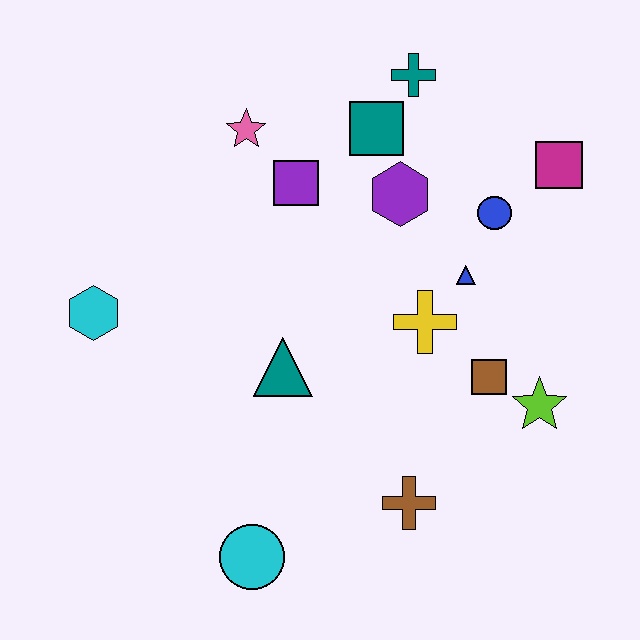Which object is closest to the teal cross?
The teal square is closest to the teal cross.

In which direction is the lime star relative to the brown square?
The lime star is to the right of the brown square.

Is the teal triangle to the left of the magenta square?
Yes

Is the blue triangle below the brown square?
No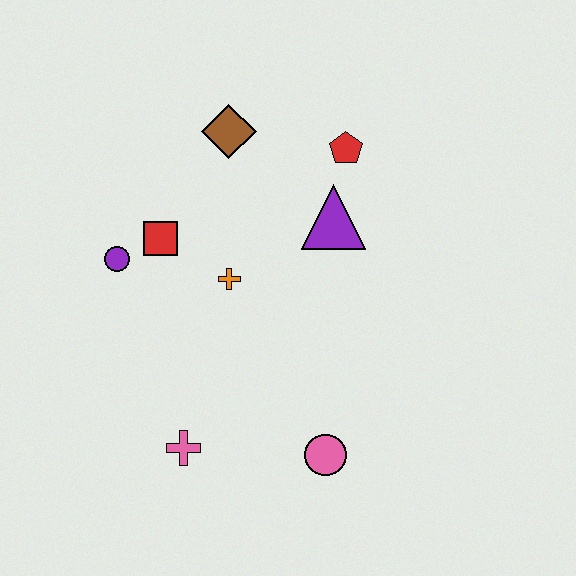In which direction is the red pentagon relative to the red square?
The red pentagon is to the right of the red square.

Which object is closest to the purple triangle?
The red pentagon is closest to the purple triangle.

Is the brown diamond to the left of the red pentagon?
Yes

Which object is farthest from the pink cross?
The red pentagon is farthest from the pink cross.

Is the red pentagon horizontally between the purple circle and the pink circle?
No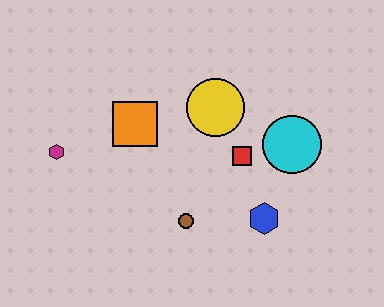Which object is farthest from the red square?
The magenta hexagon is farthest from the red square.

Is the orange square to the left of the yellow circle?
Yes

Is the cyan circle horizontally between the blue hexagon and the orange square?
No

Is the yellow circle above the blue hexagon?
Yes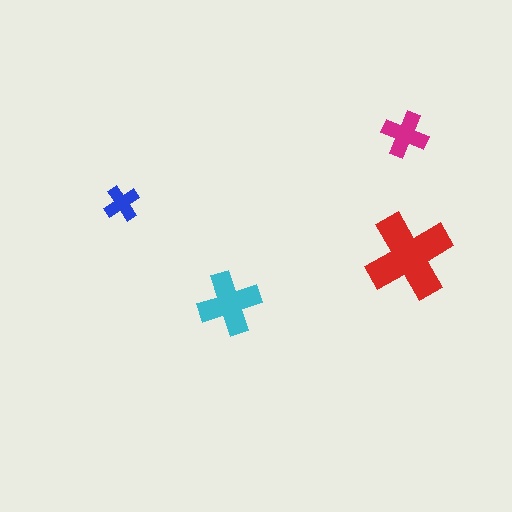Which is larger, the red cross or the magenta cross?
The red one.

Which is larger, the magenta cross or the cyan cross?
The cyan one.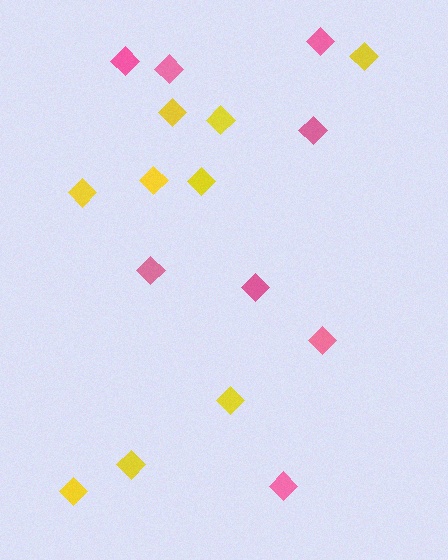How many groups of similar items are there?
There are 2 groups: one group of yellow diamonds (9) and one group of pink diamonds (8).